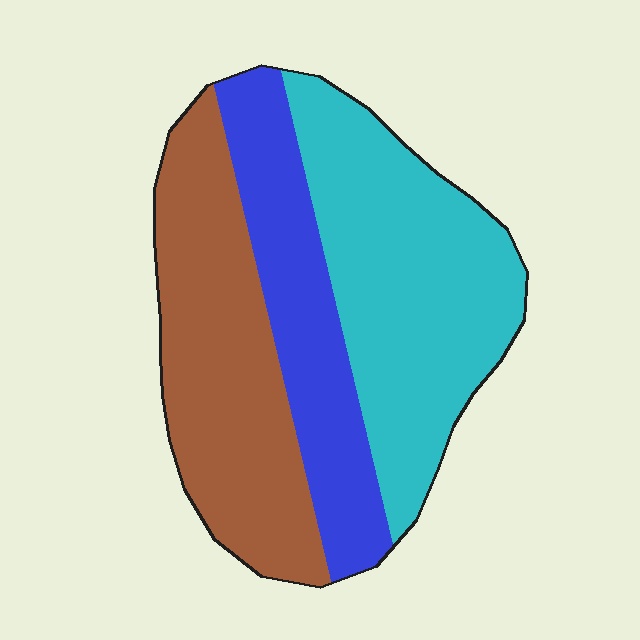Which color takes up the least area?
Blue, at roughly 25%.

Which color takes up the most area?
Cyan, at roughly 40%.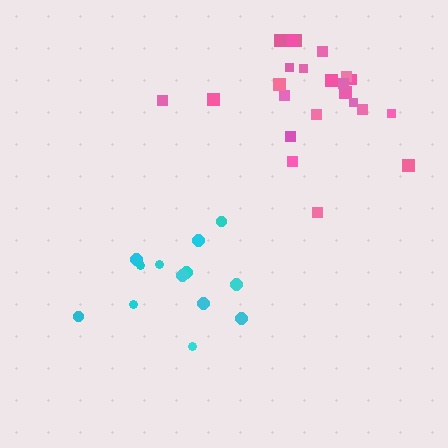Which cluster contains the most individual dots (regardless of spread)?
Pink (23).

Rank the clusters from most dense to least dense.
cyan, pink.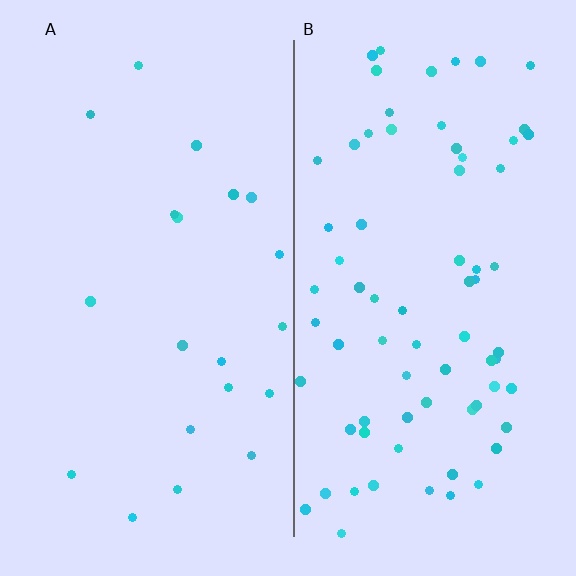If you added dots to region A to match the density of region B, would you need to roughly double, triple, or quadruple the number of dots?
Approximately quadruple.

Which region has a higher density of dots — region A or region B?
B (the right).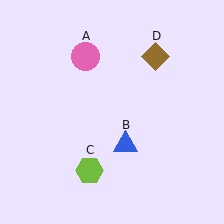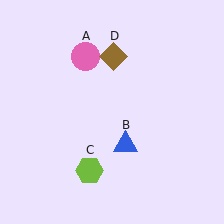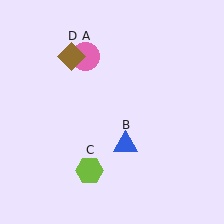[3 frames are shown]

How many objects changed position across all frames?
1 object changed position: brown diamond (object D).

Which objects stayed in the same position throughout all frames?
Pink circle (object A) and blue triangle (object B) and lime hexagon (object C) remained stationary.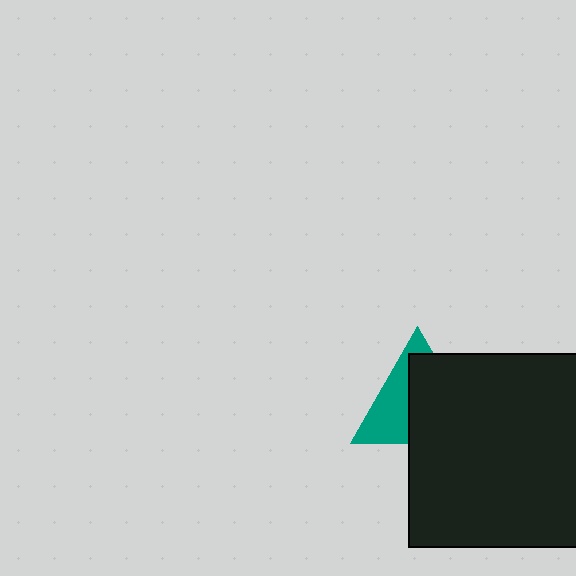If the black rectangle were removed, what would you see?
You would see the complete teal triangle.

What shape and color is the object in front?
The object in front is a black rectangle.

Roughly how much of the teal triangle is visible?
A small part of it is visible (roughly 41%).